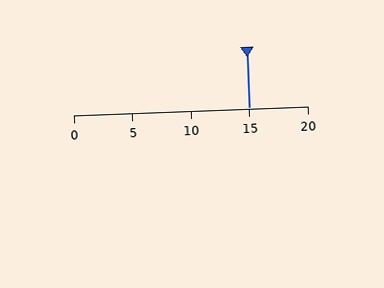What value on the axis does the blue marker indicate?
The marker indicates approximately 15.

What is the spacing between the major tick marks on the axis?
The major ticks are spaced 5 apart.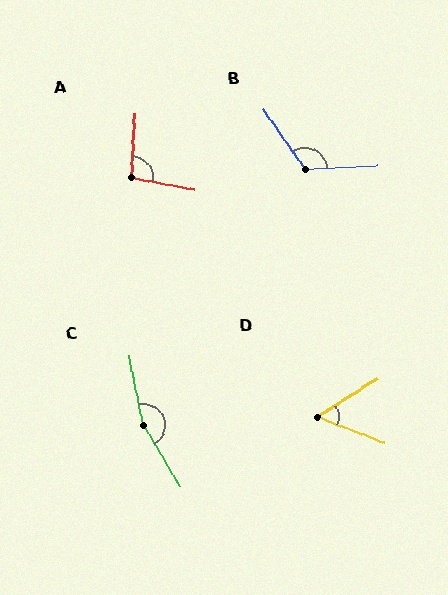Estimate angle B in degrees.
Approximately 121 degrees.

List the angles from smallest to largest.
D (53°), A (97°), B (121°), C (160°).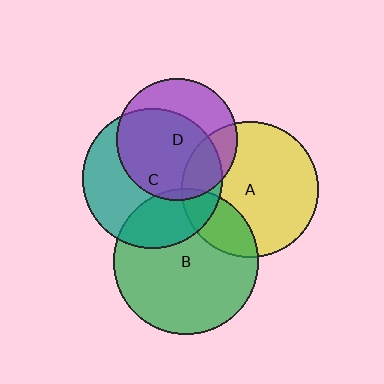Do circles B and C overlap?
Yes.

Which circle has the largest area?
Circle B (green).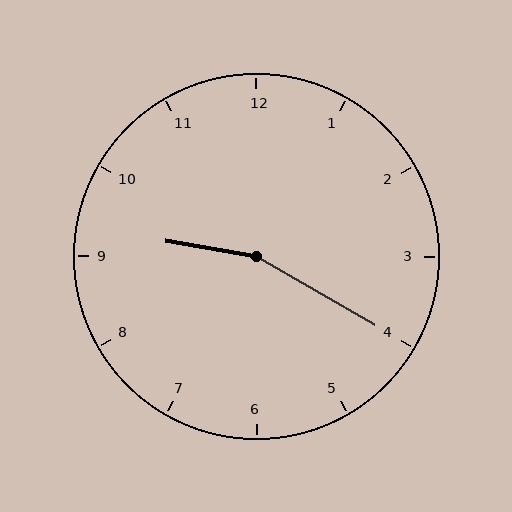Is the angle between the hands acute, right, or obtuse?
It is obtuse.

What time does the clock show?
9:20.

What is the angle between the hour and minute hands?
Approximately 160 degrees.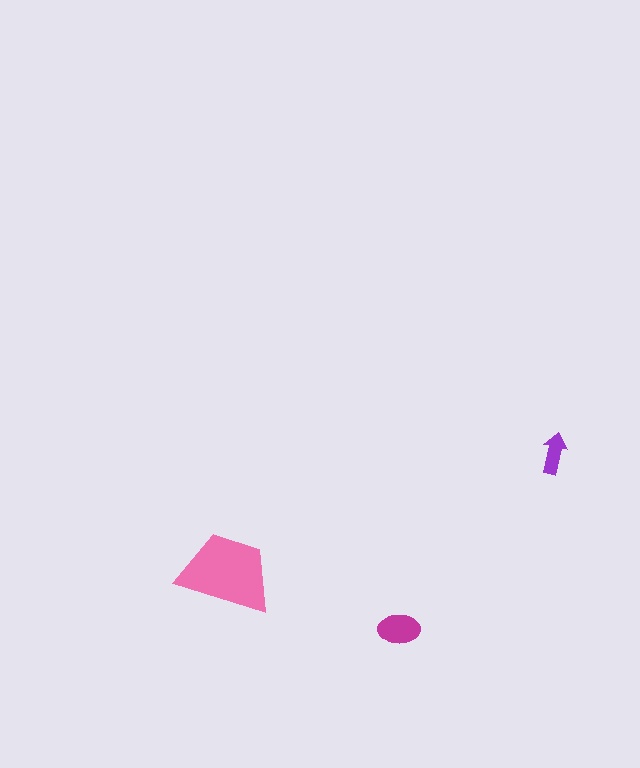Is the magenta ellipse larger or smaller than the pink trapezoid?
Smaller.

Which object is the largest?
The pink trapezoid.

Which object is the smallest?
The purple arrow.